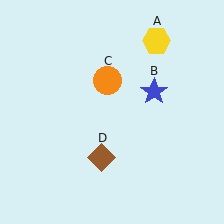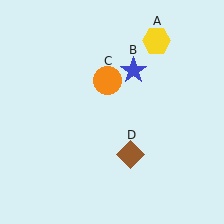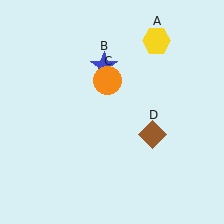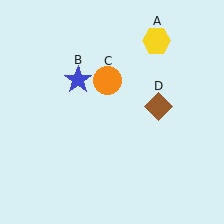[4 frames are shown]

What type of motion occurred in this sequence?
The blue star (object B), brown diamond (object D) rotated counterclockwise around the center of the scene.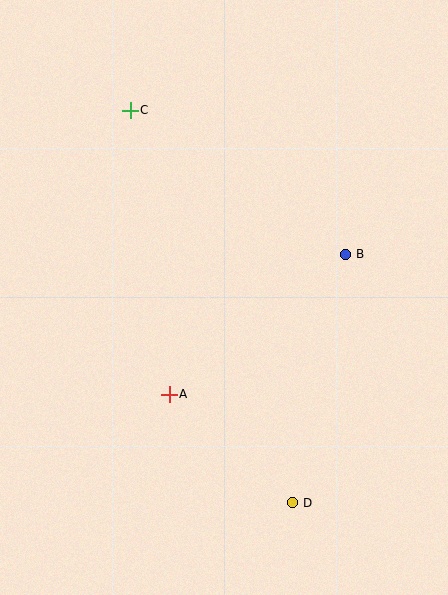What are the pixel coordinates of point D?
Point D is at (293, 503).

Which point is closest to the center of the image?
Point A at (169, 394) is closest to the center.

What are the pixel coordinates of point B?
Point B is at (346, 254).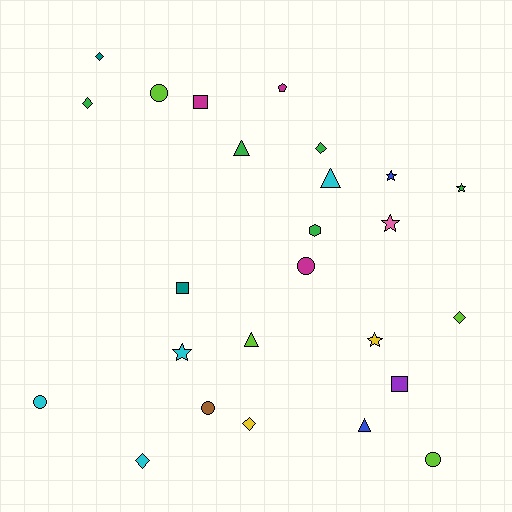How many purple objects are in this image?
There is 1 purple object.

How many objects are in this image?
There are 25 objects.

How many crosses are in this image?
There are no crosses.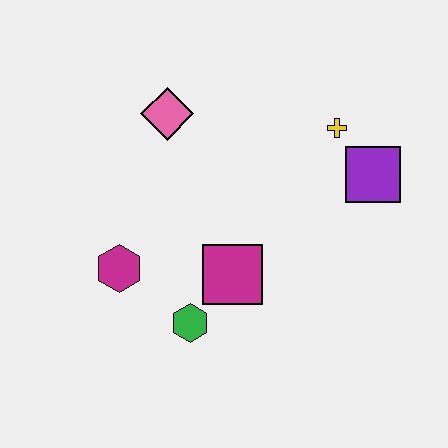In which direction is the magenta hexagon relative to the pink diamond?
The magenta hexagon is below the pink diamond.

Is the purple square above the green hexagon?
Yes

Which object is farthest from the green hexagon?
The yellow cross is farthest from the green hexagon.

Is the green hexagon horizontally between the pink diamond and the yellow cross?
Yes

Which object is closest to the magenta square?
The green hexagon is closest to the magenta square.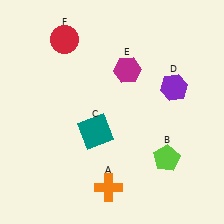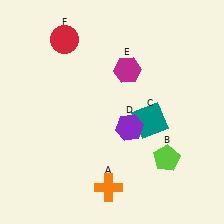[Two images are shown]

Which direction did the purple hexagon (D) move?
The purple hexagon (D) moved left.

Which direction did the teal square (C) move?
The teal square (C) moved right.